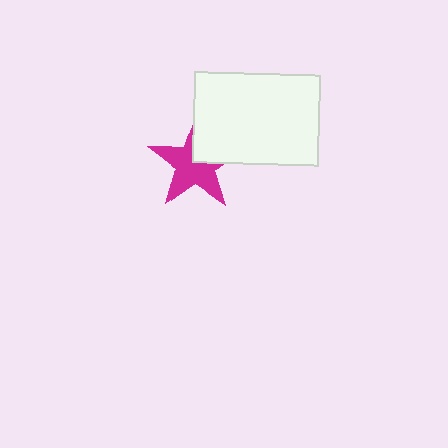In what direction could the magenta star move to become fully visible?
The magenta star could move toward the lower-left. That would shift it out from behind the white rectangle entirely.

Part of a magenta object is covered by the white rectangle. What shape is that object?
It is a star.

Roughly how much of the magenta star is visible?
Most of it is visible (roughly 66%).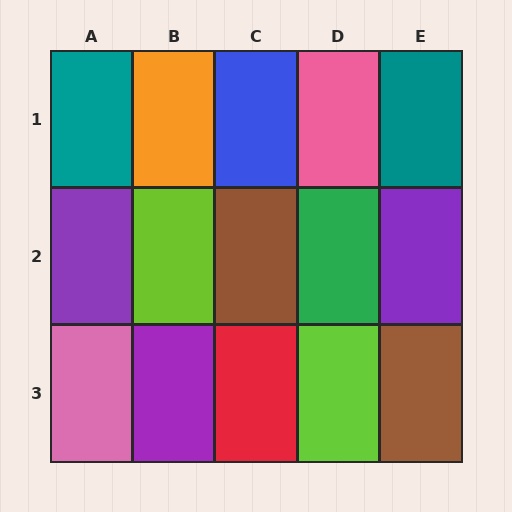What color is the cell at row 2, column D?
Green.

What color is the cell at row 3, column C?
Red.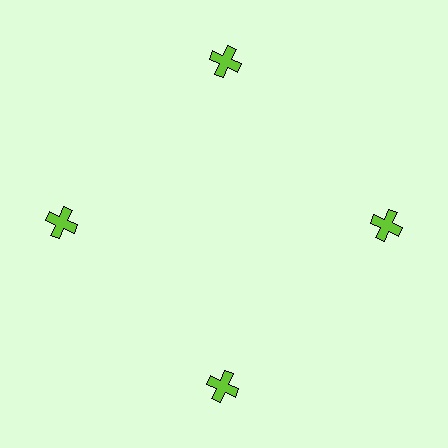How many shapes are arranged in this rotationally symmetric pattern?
There are 4 shapes, arranged in 4 groups of 1.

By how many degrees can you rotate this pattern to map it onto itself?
The pattern maps onto itself every 90 degrees of rotation.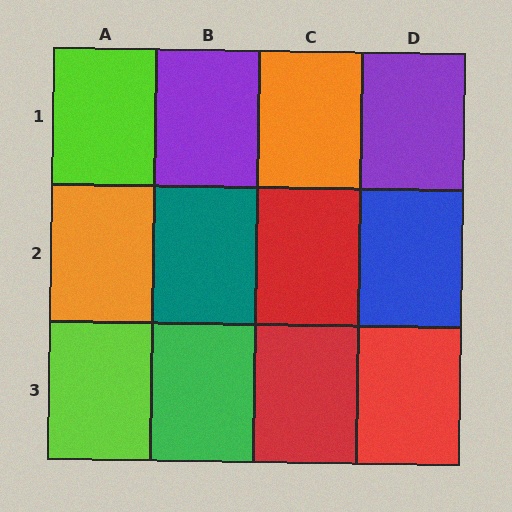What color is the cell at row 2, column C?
Red.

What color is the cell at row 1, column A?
Lime.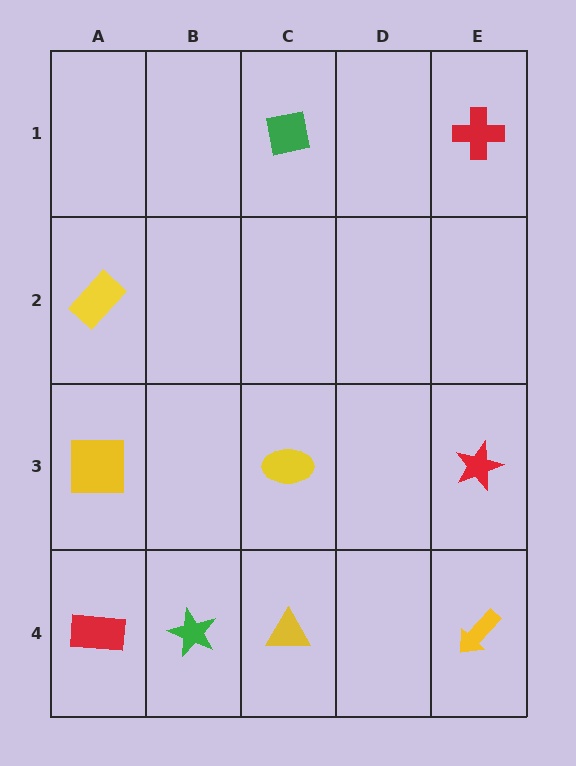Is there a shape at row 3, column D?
No, that cell is empty.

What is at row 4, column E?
A yellow arrow.